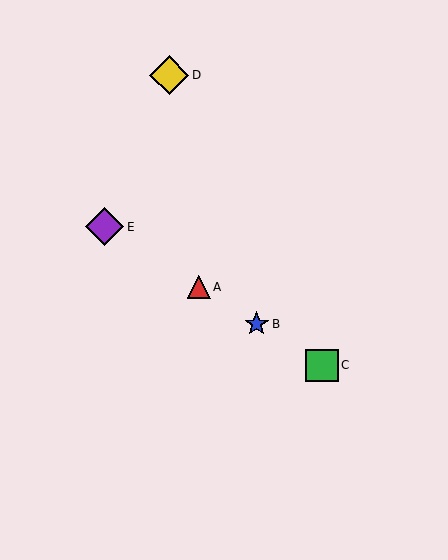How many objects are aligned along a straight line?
4 objects (A, B, C, E) are aligned along a straight line.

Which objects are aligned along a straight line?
Objects A, B, C, E are aligned along a straight line.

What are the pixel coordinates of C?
Object C is at (322, 365).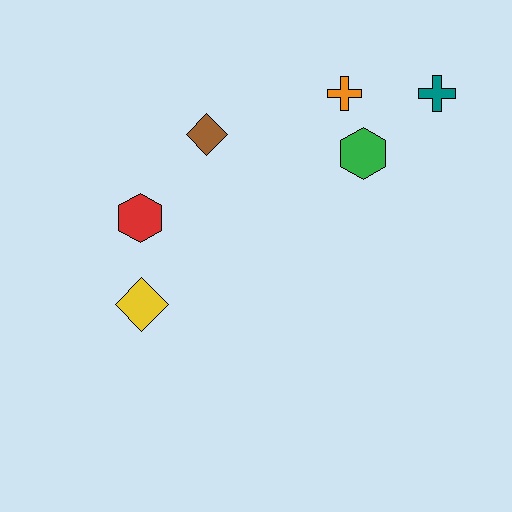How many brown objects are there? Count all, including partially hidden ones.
There is 1 brown object.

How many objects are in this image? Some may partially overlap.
There are 6 objects.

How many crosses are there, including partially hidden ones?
There are 2 crosses.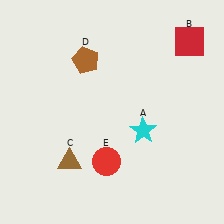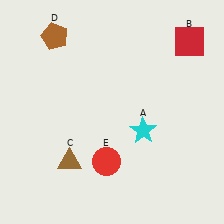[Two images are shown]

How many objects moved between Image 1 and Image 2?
1 object moved between the two images.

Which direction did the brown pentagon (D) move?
The brown pentagon (D) moved left.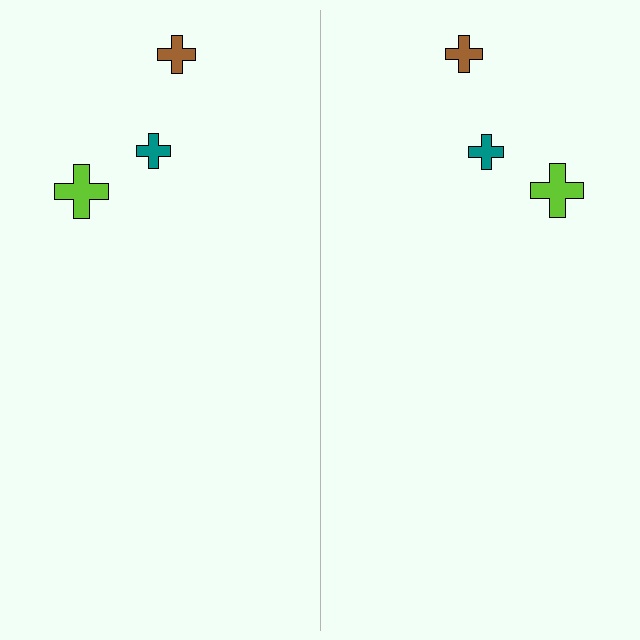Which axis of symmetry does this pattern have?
The pattern has a vertical axis of symmetry running through the center of the image.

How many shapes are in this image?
There are 6 shapes in this image.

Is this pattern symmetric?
Yes, this pattern has bilateral (reflection) symmetry.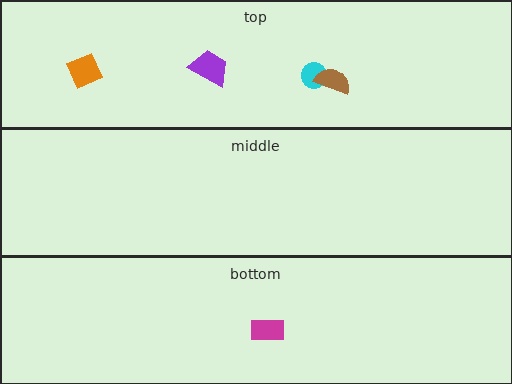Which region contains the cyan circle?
The top region.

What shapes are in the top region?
The cyan circle, the purple trapezoid, the orange diamond, the brown semicircle.